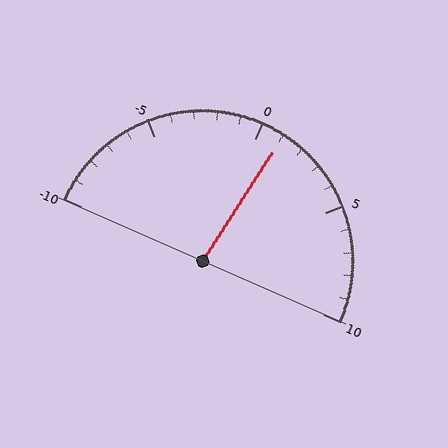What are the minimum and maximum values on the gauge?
The gauge ranges from -10 to 10.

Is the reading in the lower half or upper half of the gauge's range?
The reading is in the upper half of the range (-10 to 10).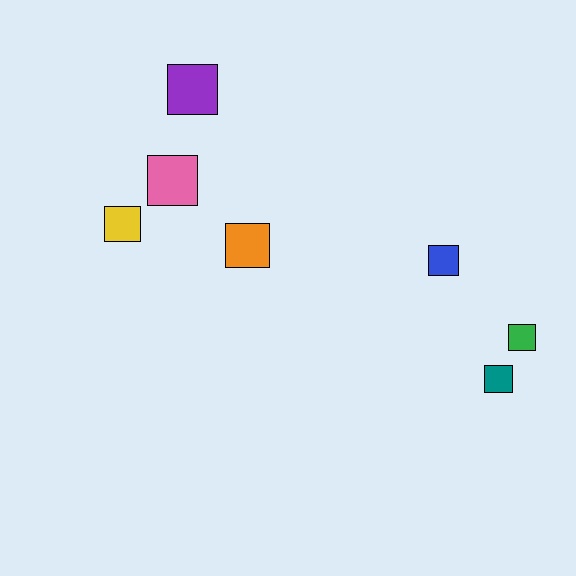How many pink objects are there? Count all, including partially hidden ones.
There is 1 pink object.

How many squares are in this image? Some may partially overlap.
There are 7 squares.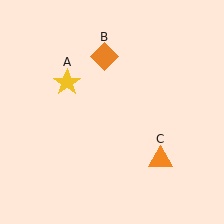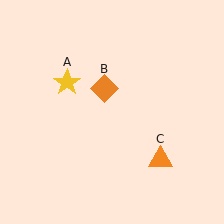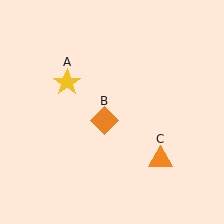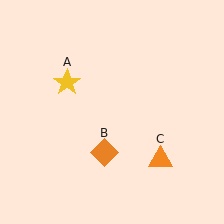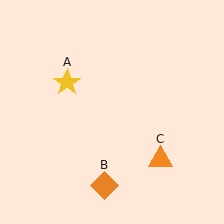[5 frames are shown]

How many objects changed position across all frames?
1 object changed position: orange diamond (object B).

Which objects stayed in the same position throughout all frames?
Yellow star (object A) and orange triangle (object C) remained stationary.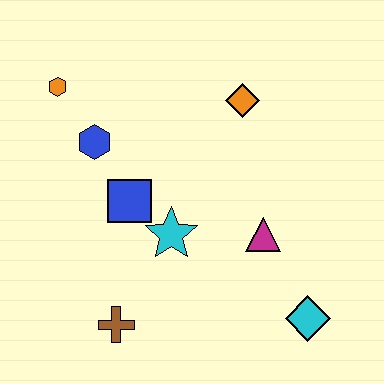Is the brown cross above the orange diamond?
No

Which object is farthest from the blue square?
The cyan diamond is farthest from the blue square.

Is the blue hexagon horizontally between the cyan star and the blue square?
No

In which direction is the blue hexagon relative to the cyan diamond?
The blue hexagon is to the left of the cyan diamond.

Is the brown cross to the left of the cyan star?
Yes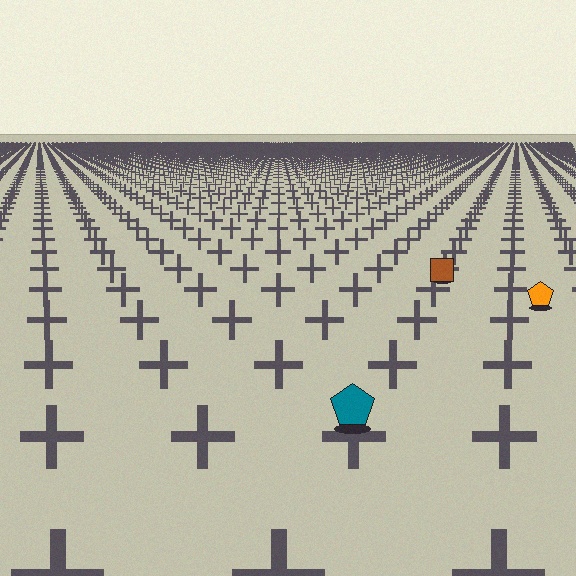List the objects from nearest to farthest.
From nearest to farthest: the teal pentagon, the orange pentagon, the brown square.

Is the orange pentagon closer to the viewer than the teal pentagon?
No. The teal pentagon is closer — you can tell from the texture gradient: the ground texture is coarser near it.